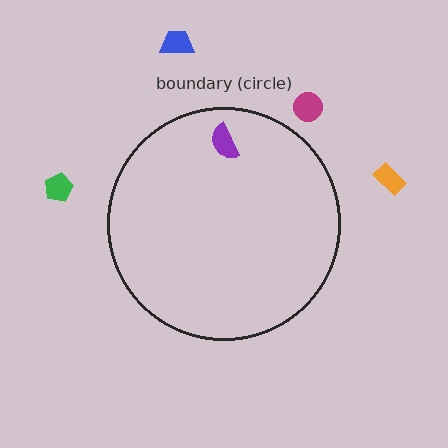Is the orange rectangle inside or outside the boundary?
Outside.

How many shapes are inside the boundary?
1 inside, 4 outside.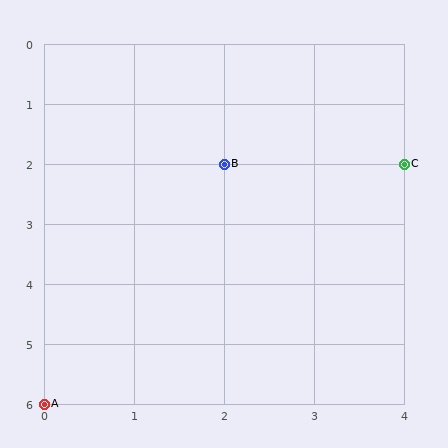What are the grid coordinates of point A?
Point A is at grid coordinates (0, 6).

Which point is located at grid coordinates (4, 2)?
Point C is at (4, 2).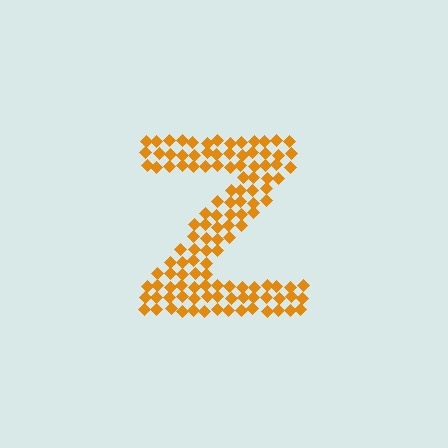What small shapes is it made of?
It is made of small diamonds.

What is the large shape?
The large shape is the letter Z.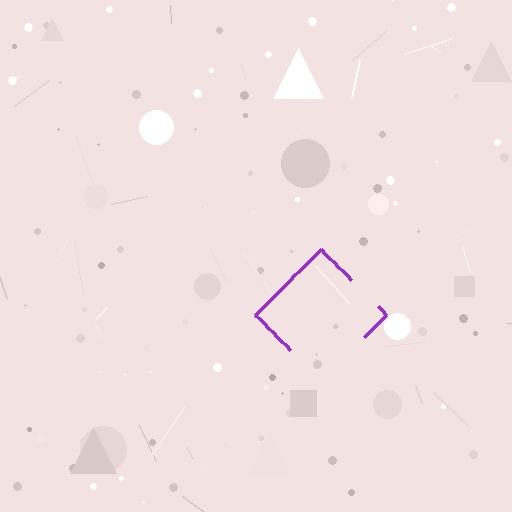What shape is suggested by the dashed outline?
The dashed outline suggests a diamond.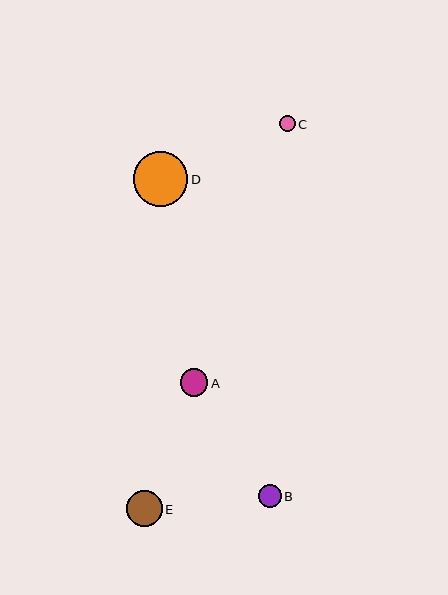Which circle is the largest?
Circle D is the largest with a size of approximately 55 pixels.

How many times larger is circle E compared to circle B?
Circle E is approximately 1.5 times the size of circle B.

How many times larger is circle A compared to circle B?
Circle A is approximately 1.2 times the size of circle B.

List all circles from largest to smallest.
From largest to smallest: D, E, A, B, C.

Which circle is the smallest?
Circle C is the smallest with a size of approximately 16 pixels.